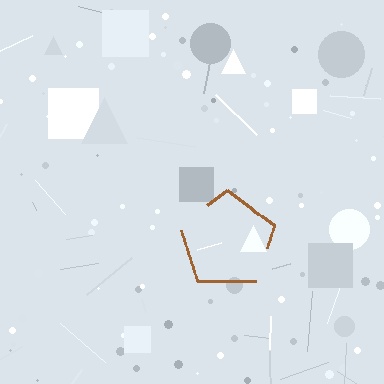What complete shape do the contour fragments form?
The contour fragments form a pentagon.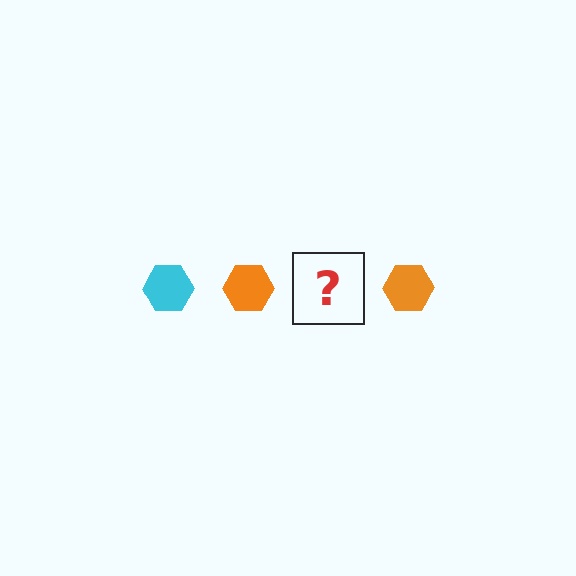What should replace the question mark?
The question mark should be replaced with a cyan hexagon.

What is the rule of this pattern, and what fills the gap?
The rule is that the pattern cycles through cyan, orange hexagons. The gap should be filled with a cyan hexagon.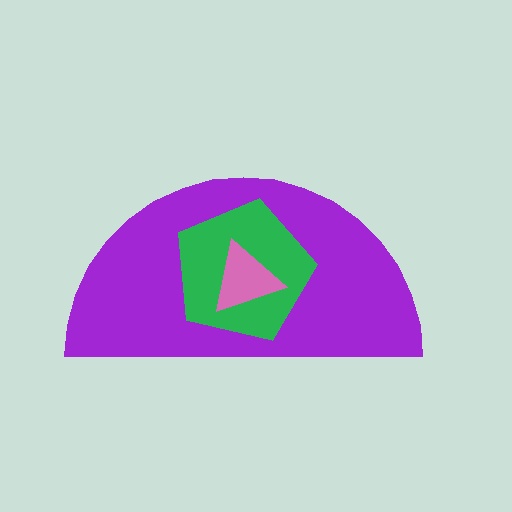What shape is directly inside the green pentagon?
The pink triangle.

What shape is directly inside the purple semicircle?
The green pentagon.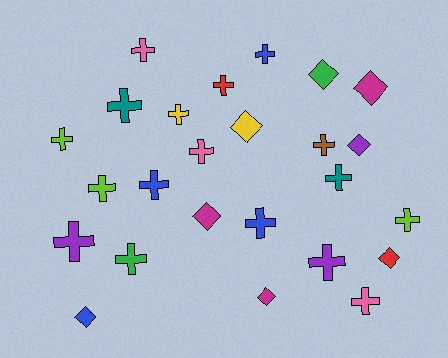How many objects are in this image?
There are 25 objects.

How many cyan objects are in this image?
There are no cyan objects.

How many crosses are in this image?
There are 17 crosses.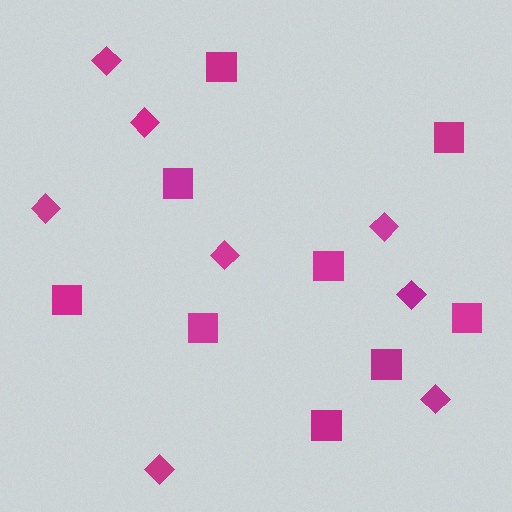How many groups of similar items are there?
There are 2 groups: one group of squares (9) and one group of diamonds (8).